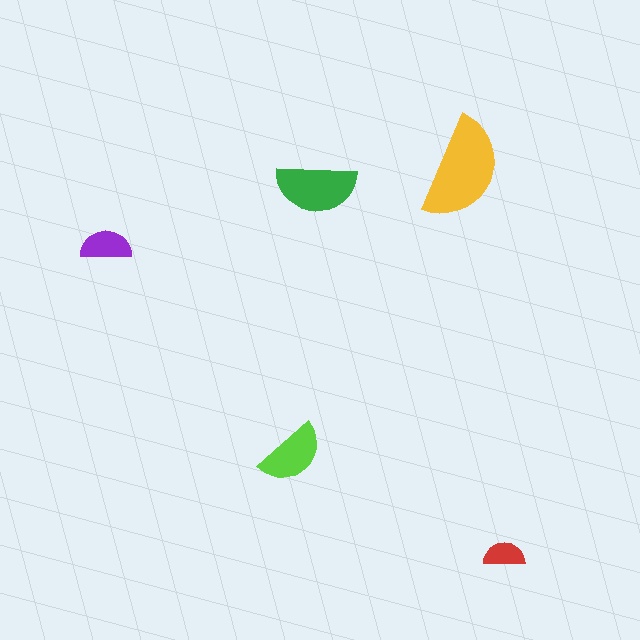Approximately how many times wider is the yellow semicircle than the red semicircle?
About 2.5 times wider.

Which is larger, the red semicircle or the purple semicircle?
The purple one.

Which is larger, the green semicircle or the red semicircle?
The green one.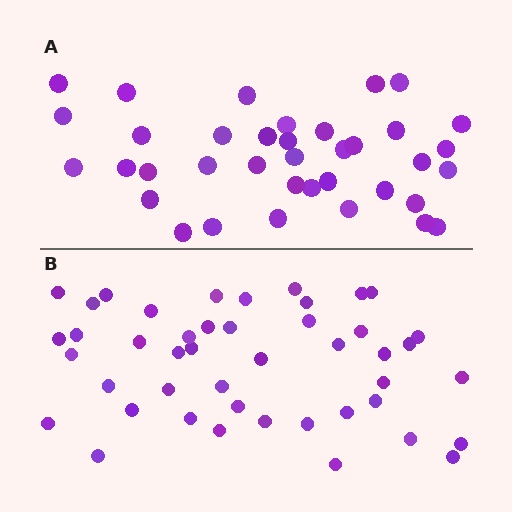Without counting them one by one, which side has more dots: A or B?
Region B (the bottom region) has more dots.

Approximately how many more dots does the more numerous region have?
Region B has roughly 8 or so more dots than region A.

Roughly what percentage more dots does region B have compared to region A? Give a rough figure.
About 20% more.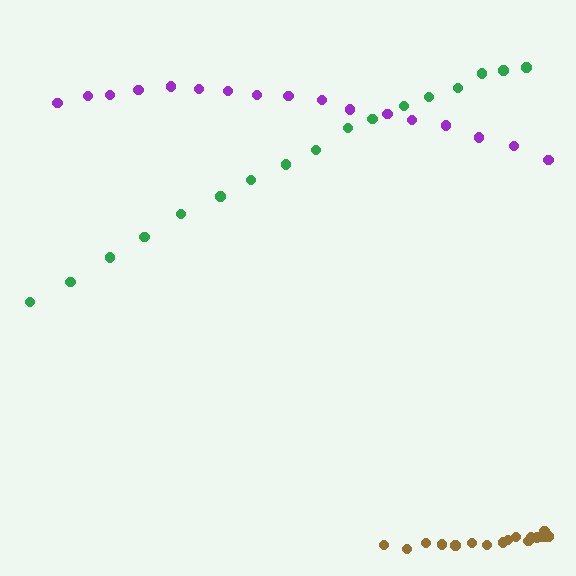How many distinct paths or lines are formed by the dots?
There are 3 distinct paths.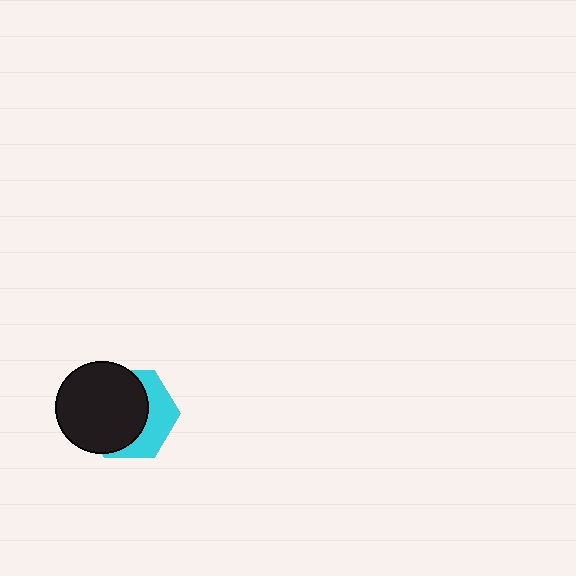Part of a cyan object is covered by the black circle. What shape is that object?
It is a hexagon.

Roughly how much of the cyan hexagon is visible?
A small part of it is visible (roughly 38%).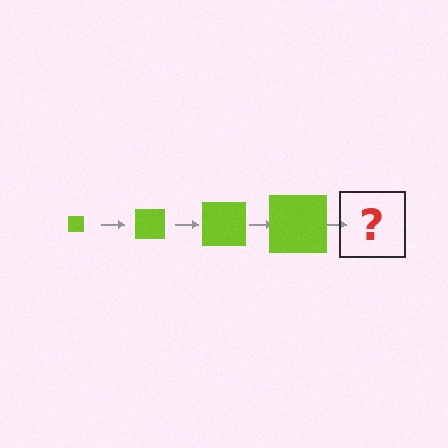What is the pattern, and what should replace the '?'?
The pattern is that the square gets progressively larger each step. The '?' should be a lime square, larger than the previous one.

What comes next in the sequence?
The next element should be a lime square, larger than the previous one.